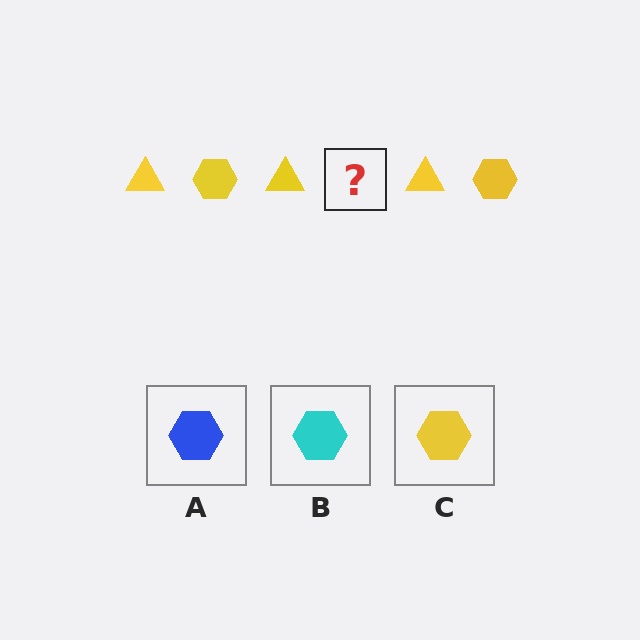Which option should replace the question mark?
Option C.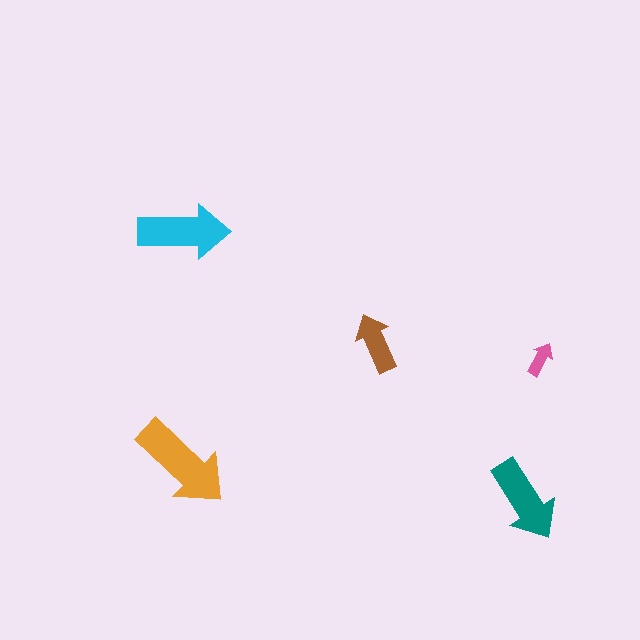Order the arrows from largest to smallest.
the orange one, the cyan one, the teal one, the brown one, the pink one.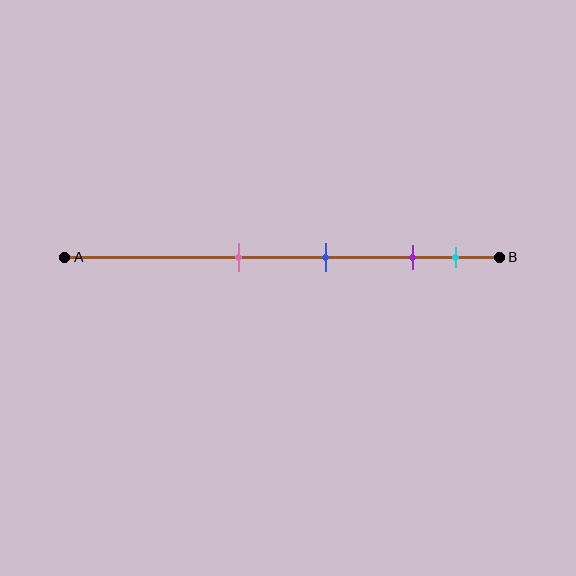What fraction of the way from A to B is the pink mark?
The pink mark is approximately 40% (0.4) of the way from A to B.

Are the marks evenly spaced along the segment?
No, the marks are not evenly spaced.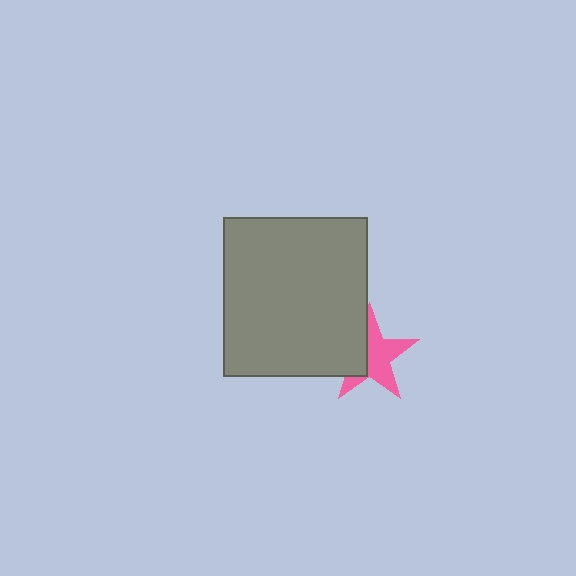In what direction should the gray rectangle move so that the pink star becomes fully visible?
The gray rectangle should move left. That is the shortest direction to clear the overlap and leave the pink star fully visible.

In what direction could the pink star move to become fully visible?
The pink star could move right. That would shift it out from behind the gray rectangle entirely.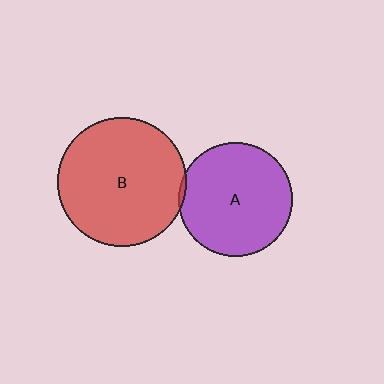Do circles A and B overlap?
Yes.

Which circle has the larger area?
Circle B (red).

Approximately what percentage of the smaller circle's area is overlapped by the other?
Approximately 5%.